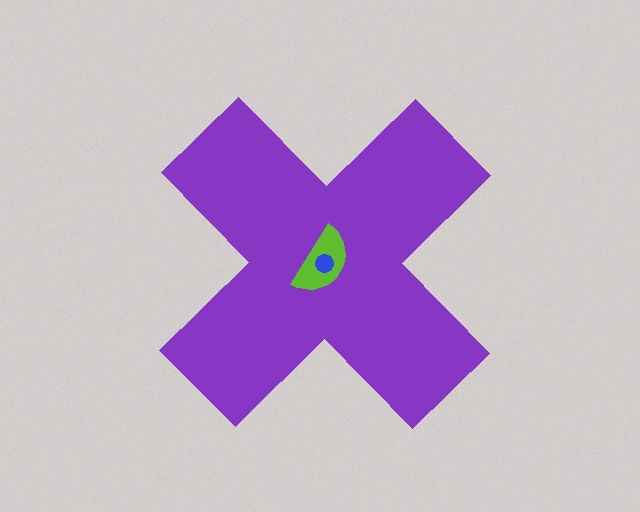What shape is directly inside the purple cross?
The lime semicircle.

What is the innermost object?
The blue circle.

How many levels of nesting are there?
3.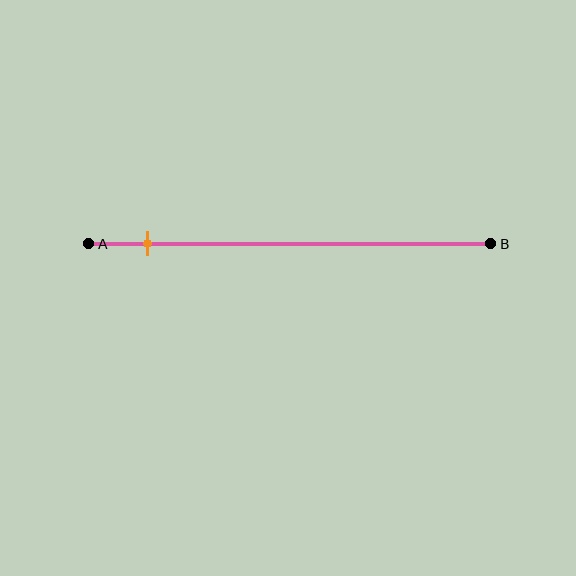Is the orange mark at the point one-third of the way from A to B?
No, the mark is at about 15% from A, not at the 33% one-third point.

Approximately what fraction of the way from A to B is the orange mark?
The orange mark is approximately 15% of the way from A to B.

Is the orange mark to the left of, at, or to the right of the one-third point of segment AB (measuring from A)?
The orange mark is to the left of the one-third point of segment AB.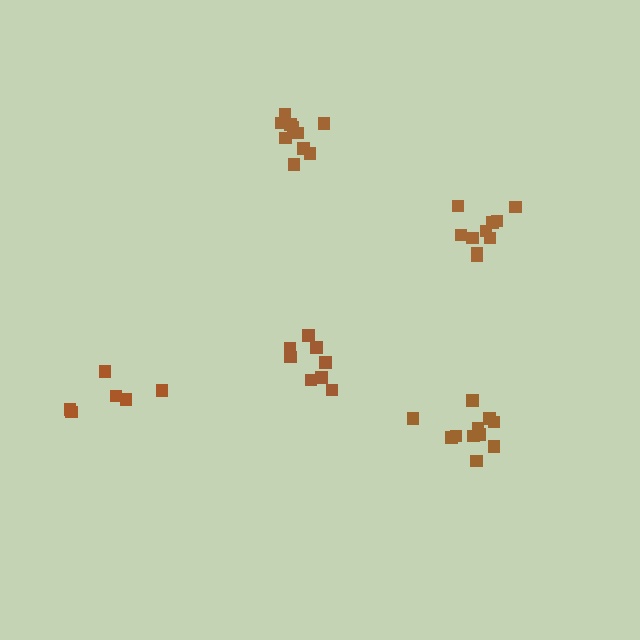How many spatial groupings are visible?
There are 5 spatial groupings.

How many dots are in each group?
Group 1: 6 dots, Group 2: 8 dots, Group 3: 11 dots, Group 4: 11 dots, Group 5: 10 dots (46 total).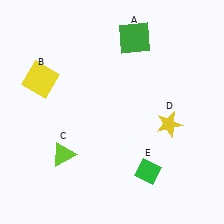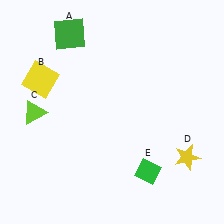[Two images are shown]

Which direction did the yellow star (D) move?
The yellow star (D) moved down.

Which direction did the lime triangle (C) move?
The lime triangle (C) moved up.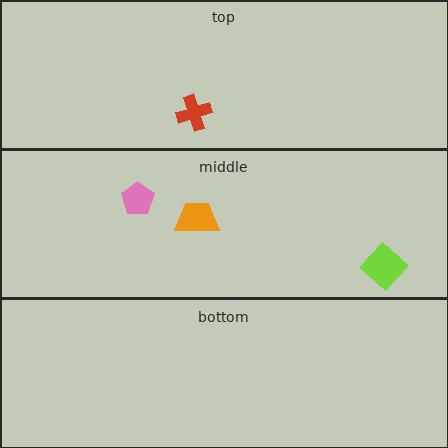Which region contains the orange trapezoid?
The middle region.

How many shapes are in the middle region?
3.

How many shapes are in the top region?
1.